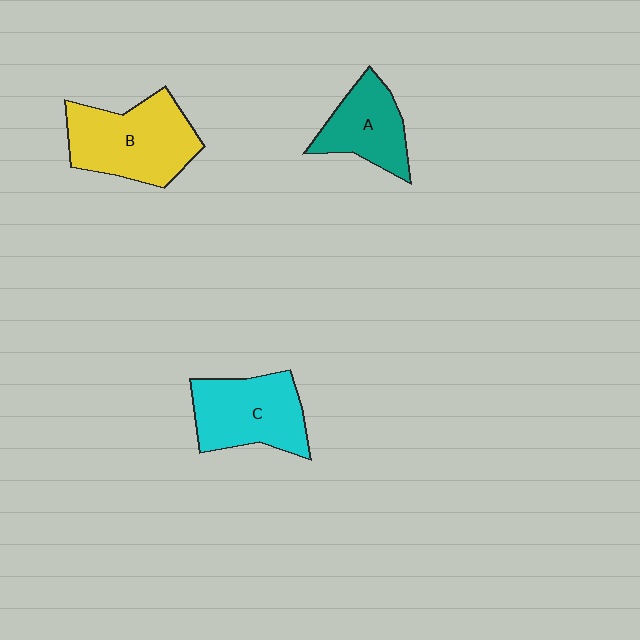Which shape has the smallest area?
Shape A (teal).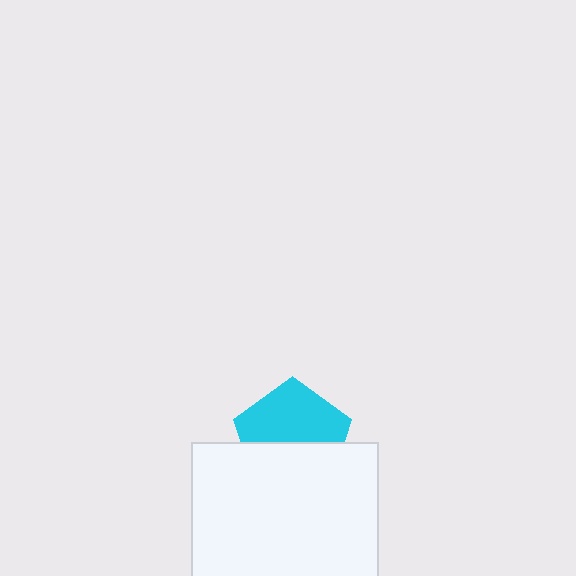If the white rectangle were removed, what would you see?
You would see the complete cyan pentagon.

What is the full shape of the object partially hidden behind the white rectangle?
The partially hidden object is a cyan pentagon.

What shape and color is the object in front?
The object in front is a white rectangle.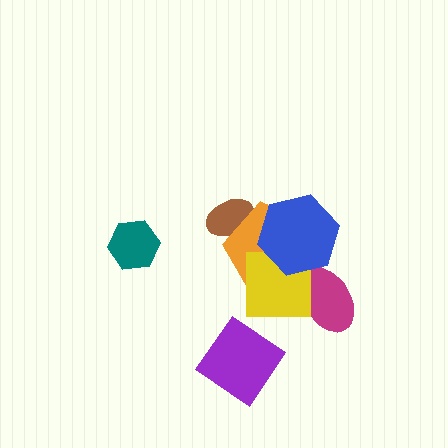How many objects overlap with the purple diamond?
0 objects overlap with the purple diamond.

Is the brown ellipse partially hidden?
Yes, it is partially covered by another shape.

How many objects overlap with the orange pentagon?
4 objects overlap with the orange pentagon.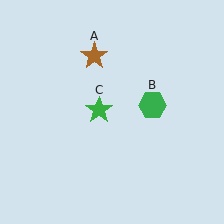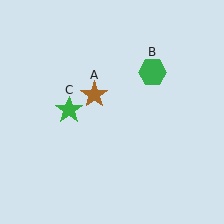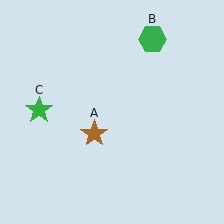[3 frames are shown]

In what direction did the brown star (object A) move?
The brown star (object A) moved down.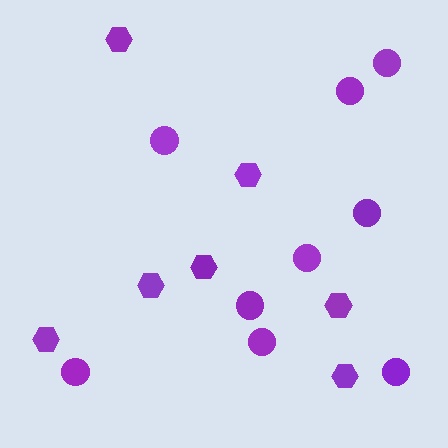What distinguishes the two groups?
There are 2 groups: one group of hexagons (7) and one group of circles (9).